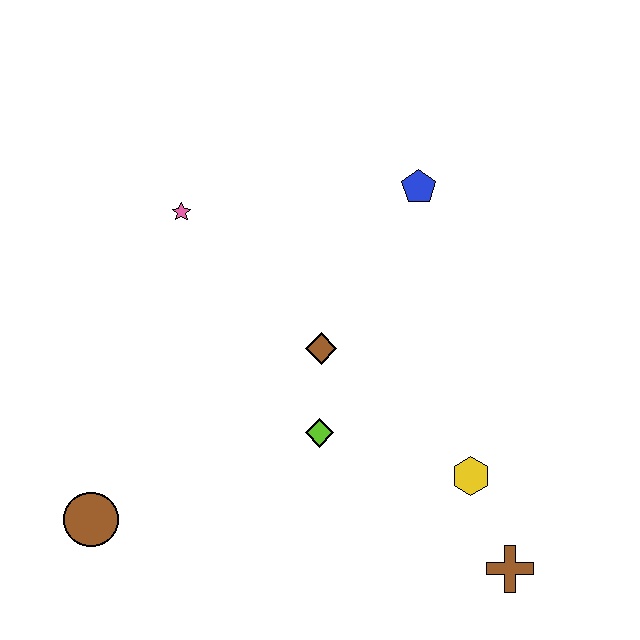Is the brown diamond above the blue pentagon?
No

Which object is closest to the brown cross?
The yellow hexagon is closest to the brown cross.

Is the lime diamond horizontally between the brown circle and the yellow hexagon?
Yes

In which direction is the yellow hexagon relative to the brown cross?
The yellow hexagon is above the brown cross.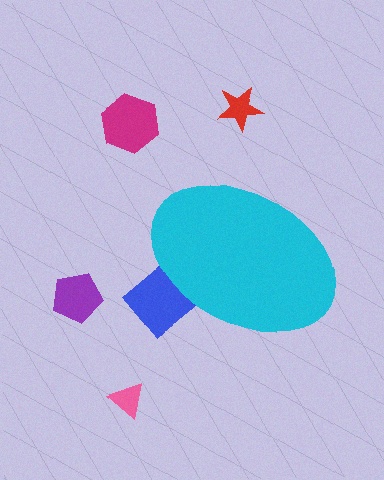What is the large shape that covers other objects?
A cyan ellipse.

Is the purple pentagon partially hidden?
No, the purple pentagon is fully visible.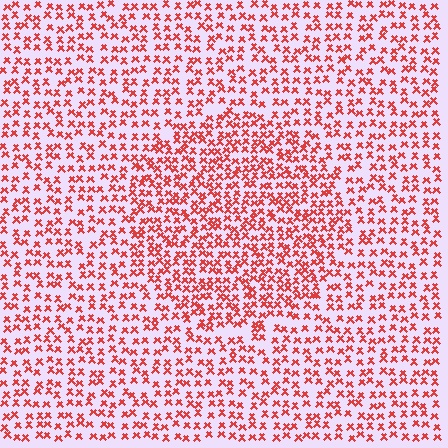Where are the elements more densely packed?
The elements are more densely packed inside the circle boundary.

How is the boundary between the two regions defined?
The boundary is defined by a change in element density (approximately 1.6x ratio). All elements are the same color, size, and shape.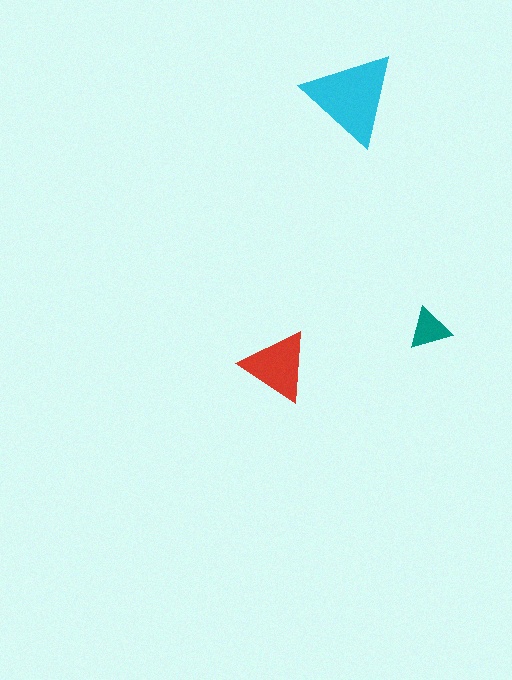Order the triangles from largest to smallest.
the cyan one, the red one, the teal one.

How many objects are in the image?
There are 3 objects in the image.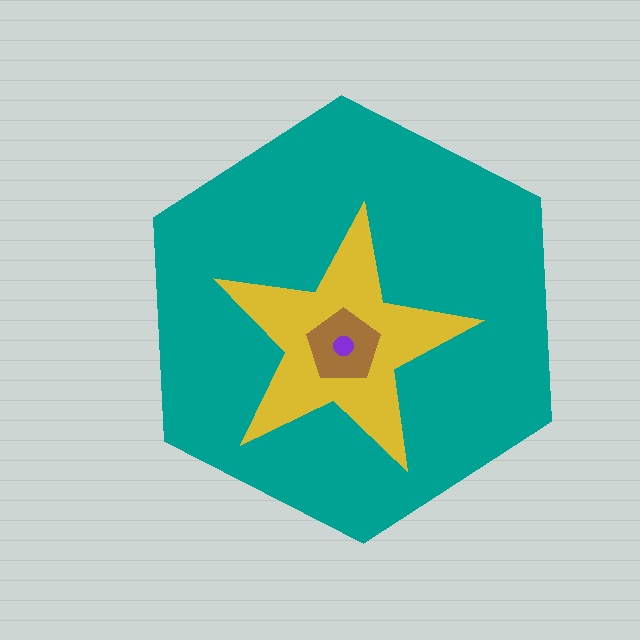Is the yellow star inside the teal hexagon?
Yes.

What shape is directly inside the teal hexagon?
The yellow star.